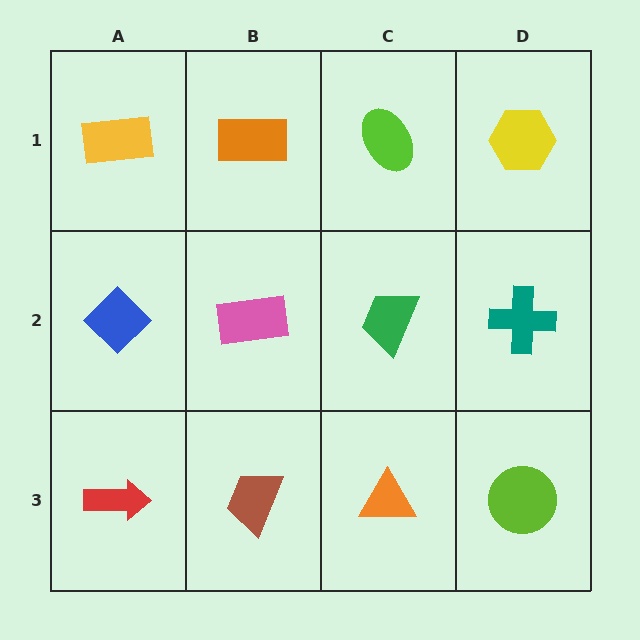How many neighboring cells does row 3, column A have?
2.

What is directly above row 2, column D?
A yellow hexagon.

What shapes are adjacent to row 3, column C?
A green trapezoid (row 2, column C), a brown trapezoid (row 3, column B), a lime circle (row 3, column D).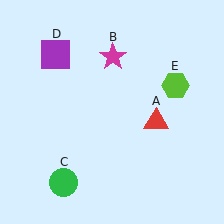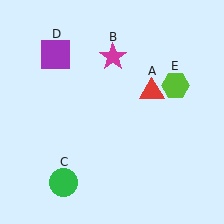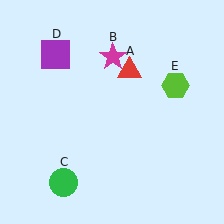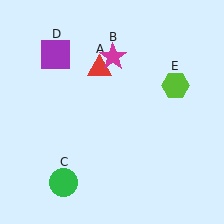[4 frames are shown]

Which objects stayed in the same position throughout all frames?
Magenta star (object B) and green circle (object C) and purple square (object D) and lime hexagon (object E) remained stationary.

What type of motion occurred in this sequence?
The red triangle (object A) rotated counterclockwise around the center of the scene.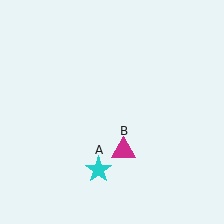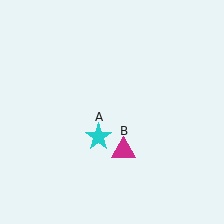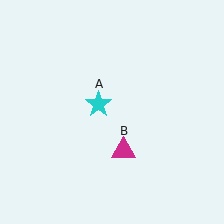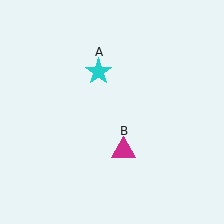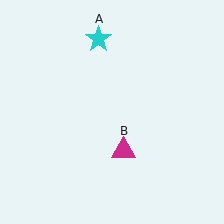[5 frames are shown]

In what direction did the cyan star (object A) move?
The cyan star (object A) moved up.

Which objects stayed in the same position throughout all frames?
Magenta triangle (object B) remained stationary.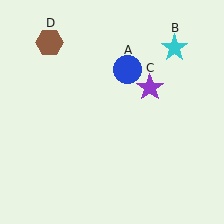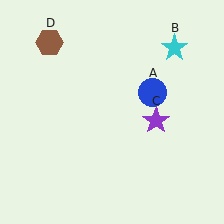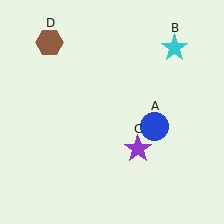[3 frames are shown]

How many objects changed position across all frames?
2 objects changed position: blue circle (object A), purple star (object C).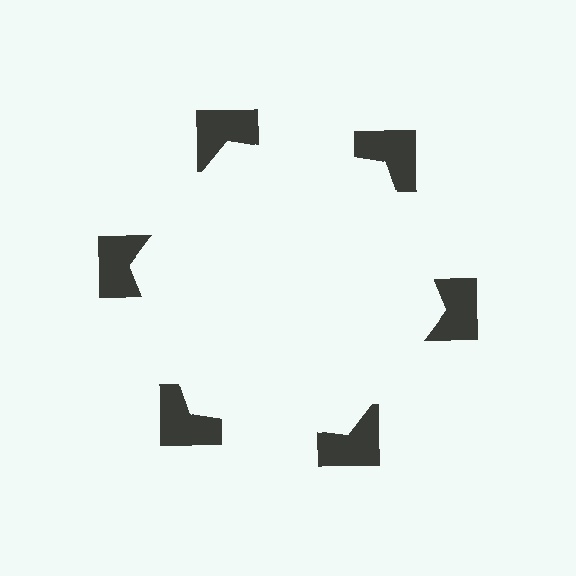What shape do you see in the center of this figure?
An illusory hexagon — its edges are inferred from the aligned wedge cuts in the notched squares, not physically drawn.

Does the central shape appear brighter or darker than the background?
It typically appears slightly brighter than the background, even though no actual brightness change is drawn.